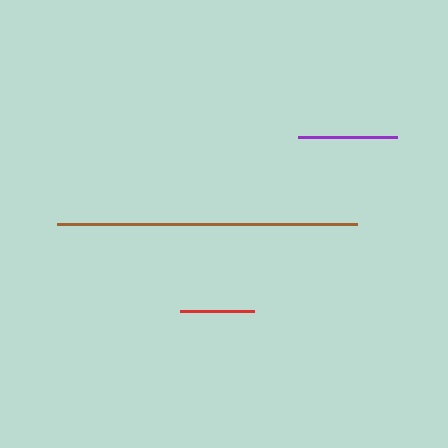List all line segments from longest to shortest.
From longest to shortest: brown, purple, red.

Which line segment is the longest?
The brown line is the longest at approximately 300 pixels.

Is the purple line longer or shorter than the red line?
The purple line is longer than the red line.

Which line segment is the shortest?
The red line is the shortest at approximately 75 pixels.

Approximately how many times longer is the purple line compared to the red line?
The purple line is approximately 1.3 times the length of the red line.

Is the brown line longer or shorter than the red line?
The brown line is longer than the red line.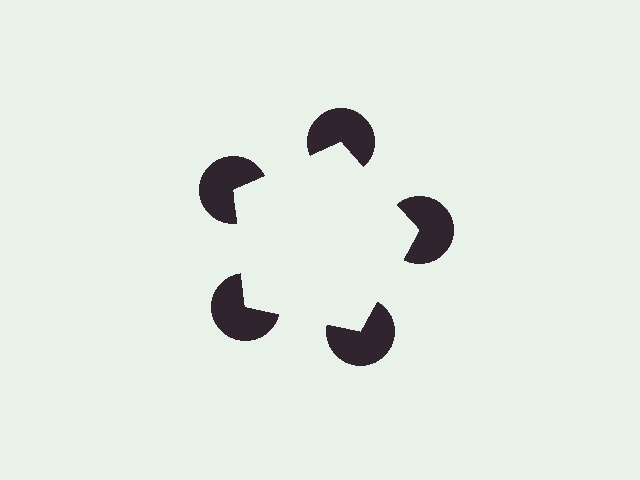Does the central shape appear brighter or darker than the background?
It typically appears slightly brighter than the background, even though no actual brightness change is drawn.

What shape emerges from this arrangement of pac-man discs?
An illusory pentagon — its edges are inferred from the aligned wedge cuts in the pac-man discs, not physically drawn.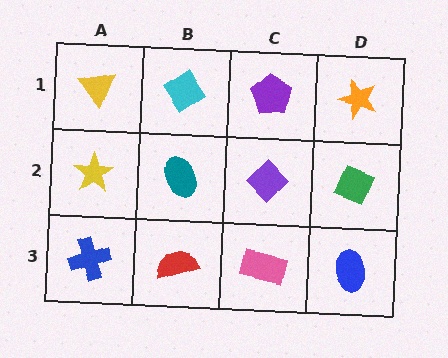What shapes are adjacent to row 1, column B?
A teal ellipse (row 2, column B), a yellow triangle (row 1, column A), a purple pentagon (row 1, column C).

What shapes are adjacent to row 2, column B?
A cyan diamond (row 1, column B), a red semicircle (row 3, column B), a yellow star (row 2, column A), a purple diamond (row 2, column C).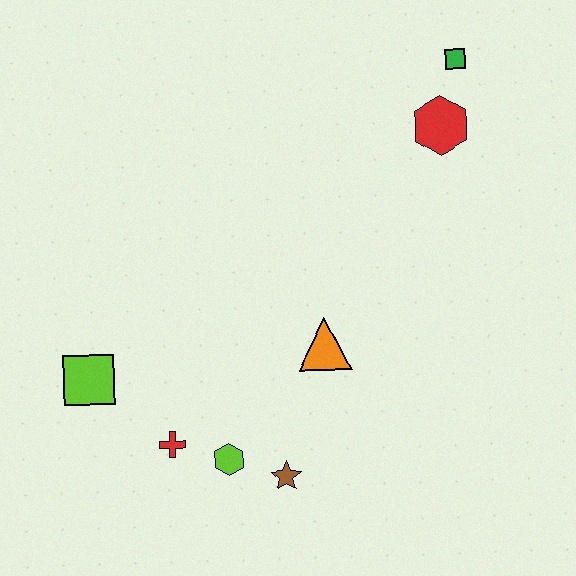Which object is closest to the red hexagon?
The green square is closest to the red hexagon.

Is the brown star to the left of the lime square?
No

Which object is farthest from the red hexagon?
The lime square is farthest from the red hexagon.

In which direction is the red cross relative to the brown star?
The red cross is to the left of the brown star.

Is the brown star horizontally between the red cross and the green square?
Yes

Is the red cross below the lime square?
Yes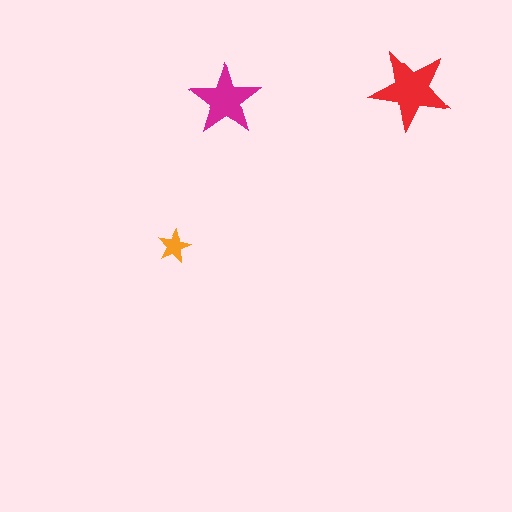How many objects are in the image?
There are 3 objects in the image.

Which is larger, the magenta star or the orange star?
The magenta one.